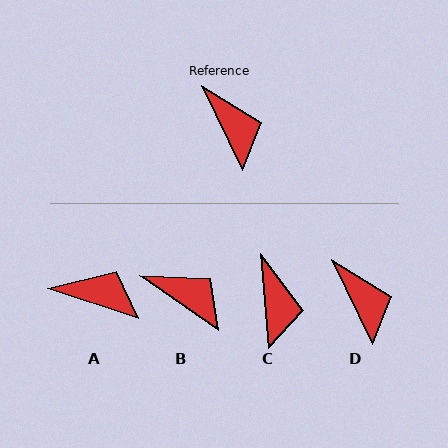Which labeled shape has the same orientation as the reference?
D.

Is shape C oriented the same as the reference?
No, it is off by about 21 degrees.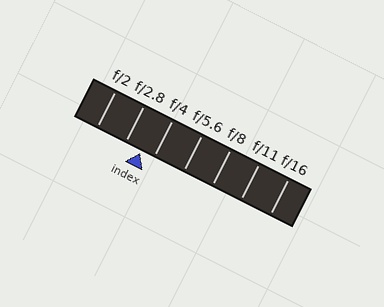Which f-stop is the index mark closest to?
The index mark is closest to f/4.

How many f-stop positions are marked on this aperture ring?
There are 7 f-stop positions marked.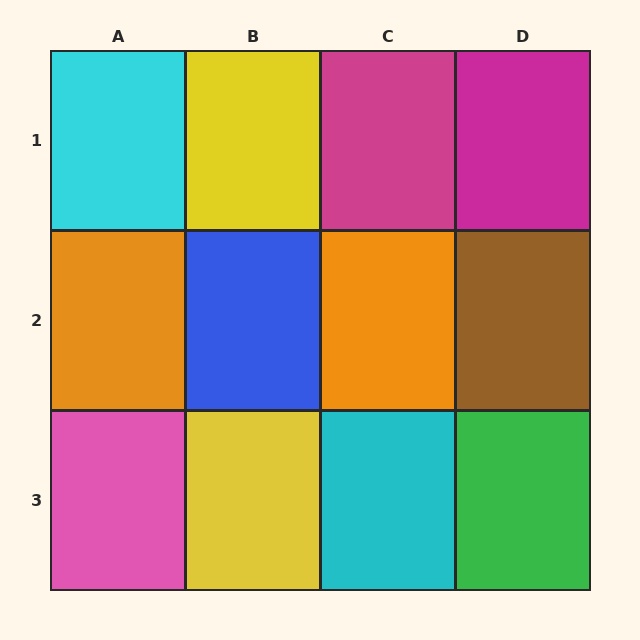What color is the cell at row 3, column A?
Pink.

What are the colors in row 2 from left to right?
Orange, blue, orange, brown.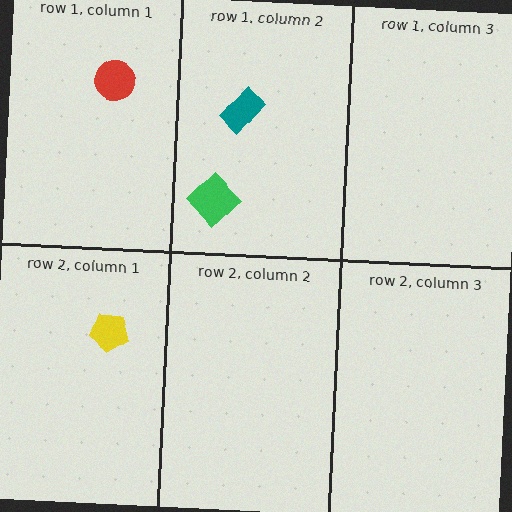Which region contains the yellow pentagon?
The row 2, column 1 region.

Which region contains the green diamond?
The row 1, column 2 region.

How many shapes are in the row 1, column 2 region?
2.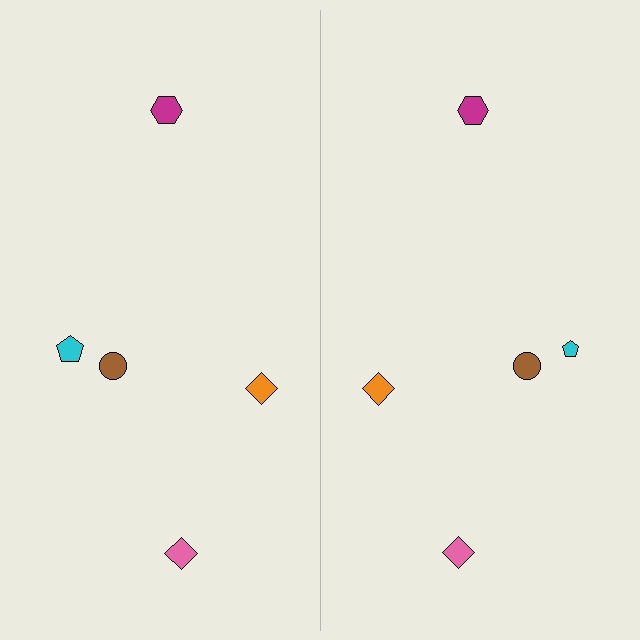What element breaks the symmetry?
The cyan pentagon on the right side has a different size than its mirror counterpart.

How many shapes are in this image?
There are 10 shapes in this image.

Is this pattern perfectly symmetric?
No, the pattern is not perfectly symmetric. The cyan pentagon on the right side has a different size than its mirror counterpart.